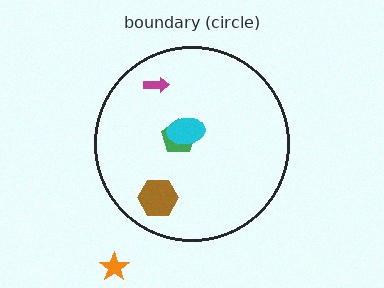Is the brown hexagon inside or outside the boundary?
Inside.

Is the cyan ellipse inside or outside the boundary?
Inside.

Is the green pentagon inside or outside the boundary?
Inside.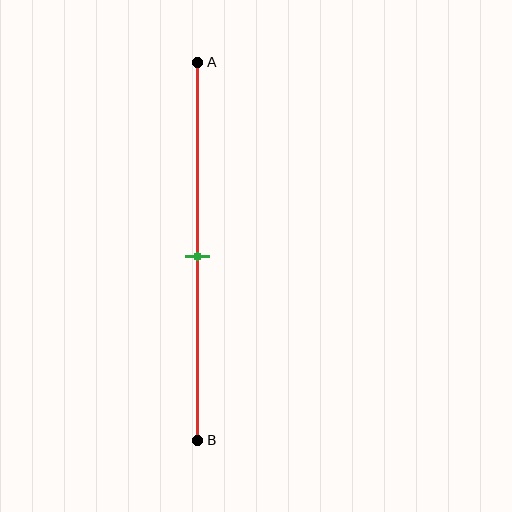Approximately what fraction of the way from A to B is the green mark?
The green mark is approximately 50% of the way from A to B.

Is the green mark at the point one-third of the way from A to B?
No, the mark is at about 50% from A, not at the 33% one-third point.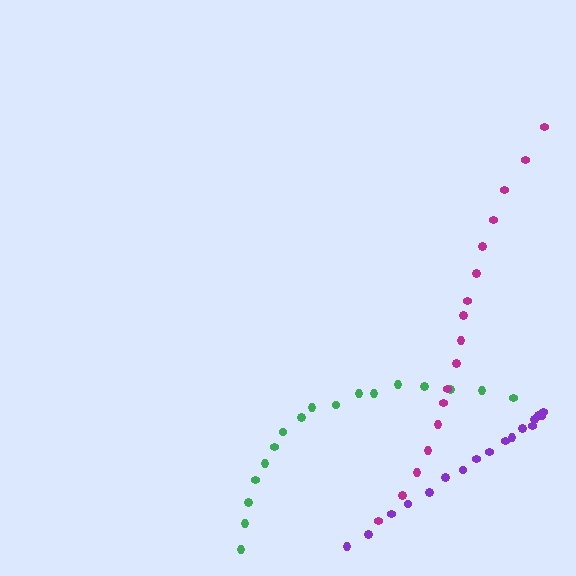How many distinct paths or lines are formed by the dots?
There are 3 distinct paths.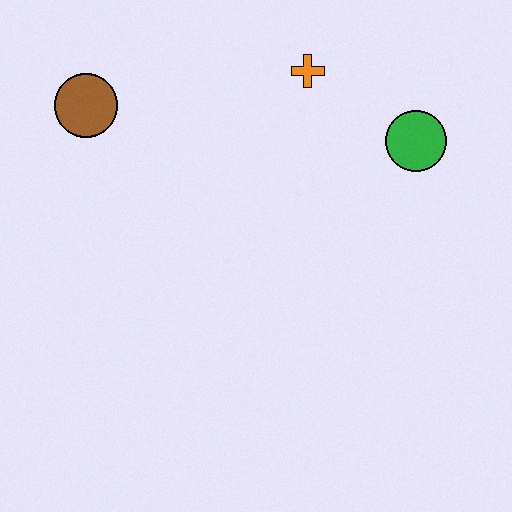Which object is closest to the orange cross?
The green circle is closest to the orange cross.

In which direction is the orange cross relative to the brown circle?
The orange cross is to the right of the brown circle.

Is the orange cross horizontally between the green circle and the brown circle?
Yes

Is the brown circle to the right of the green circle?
No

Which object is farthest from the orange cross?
The brown circle is farthest from the orange cross.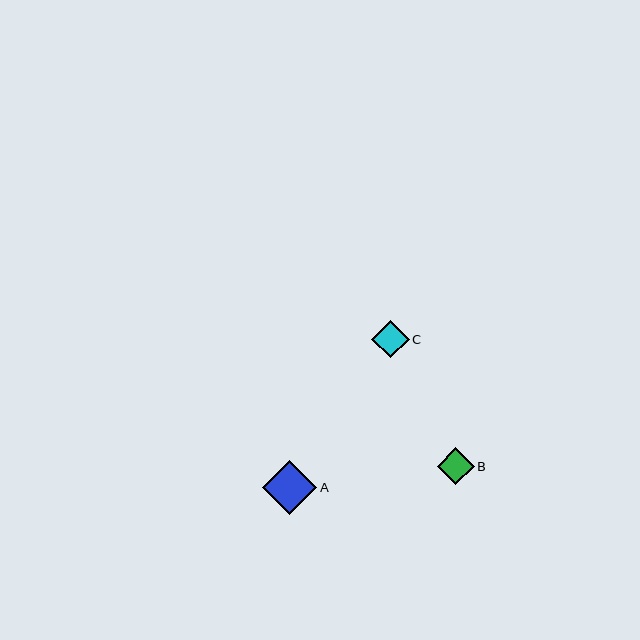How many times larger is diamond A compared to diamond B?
Diamond A is approximately 1.5 times the size of diamond B.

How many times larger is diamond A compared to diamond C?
Diamond A is approximately 1.5 times the size of diamond C.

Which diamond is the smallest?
Diamond B is the smallest with a size of approximately 37 pixels.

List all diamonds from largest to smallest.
From largest to smallest: A, C, B.